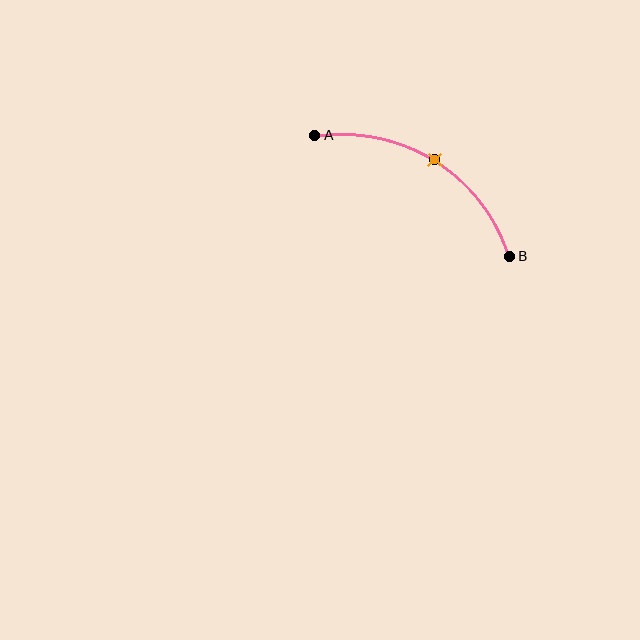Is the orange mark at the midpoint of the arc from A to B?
Yes. The orange mark lies on the arc at equal arc-length from both A and B — it is the arc midpoint.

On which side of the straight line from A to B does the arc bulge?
The arc bulges above the straight line connecting A and B.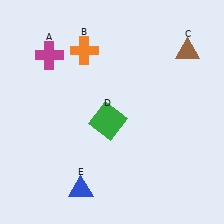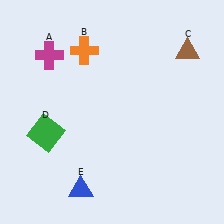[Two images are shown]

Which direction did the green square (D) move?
The green square (D) moved left.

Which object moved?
The green square (D) moved left.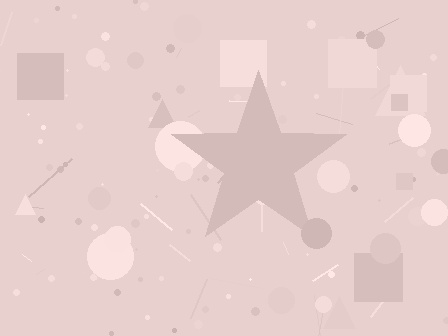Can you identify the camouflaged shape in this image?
The camouflaged shape is a star.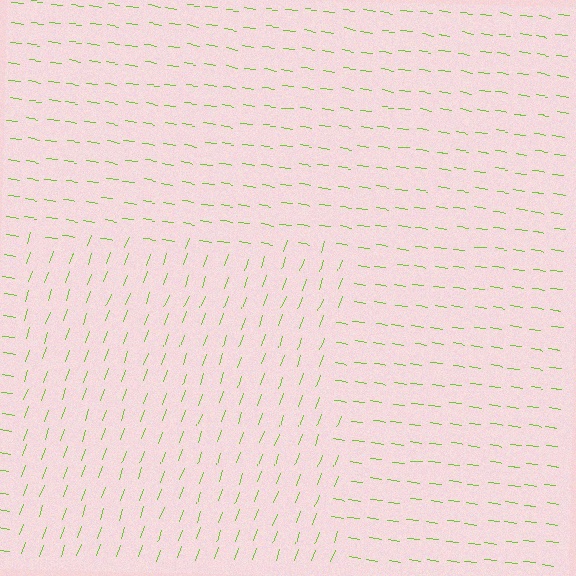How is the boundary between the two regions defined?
The boundary is defined purely by a change in line orientation (approximately 78 degrees difference). All lines are the same color and thickness.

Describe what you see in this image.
The image is filled with small lime line segments. A rectangle region in the image has lines oriented differently from the surrounding lines, creating a visible texture boundary.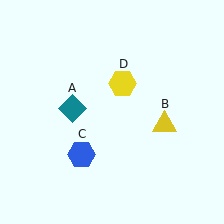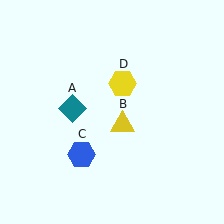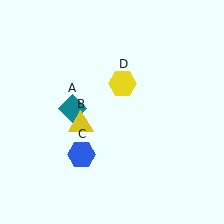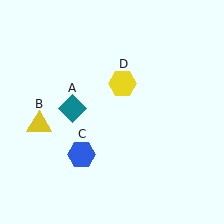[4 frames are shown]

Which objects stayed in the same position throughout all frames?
Teal diamond (object A) and blue hexagon (object C) and yellow hexagon (object D) remained stationary.